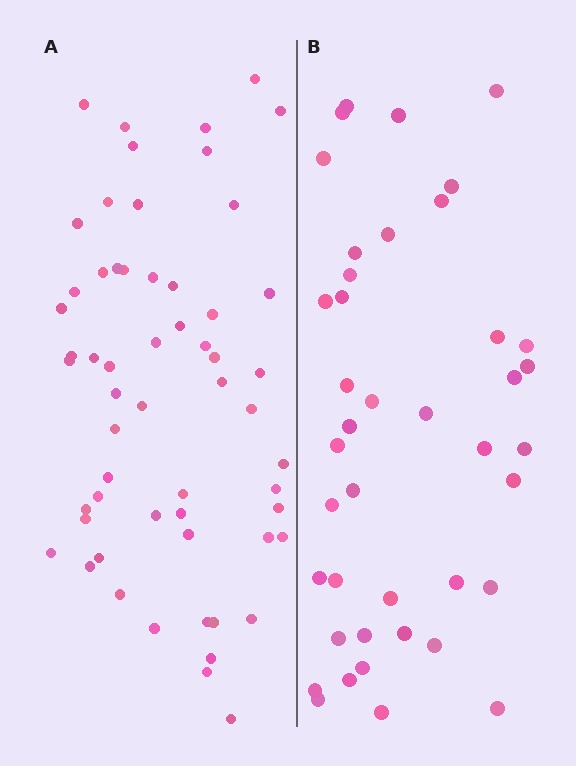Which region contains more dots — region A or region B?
Region A (the left region) has more dots.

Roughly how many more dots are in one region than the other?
Region A has approximately 15 more dots than region B.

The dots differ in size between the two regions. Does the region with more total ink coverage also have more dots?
No. Region B has more total ink coverage because its dots are larger, but region A actually contains more individual dots. Total area can be misleading — the number of items is what matters here.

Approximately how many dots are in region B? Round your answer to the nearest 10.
About 40 dots. (The exact count is 41, which rounds to 40.)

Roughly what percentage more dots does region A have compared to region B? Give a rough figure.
About 40% more.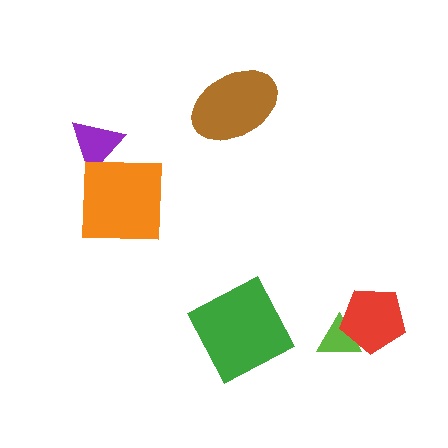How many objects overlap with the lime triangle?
1 object overlaps with the lime triangle.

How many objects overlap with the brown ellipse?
0 objects overlap with the brown ellipse.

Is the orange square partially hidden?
No, no other shape covers it.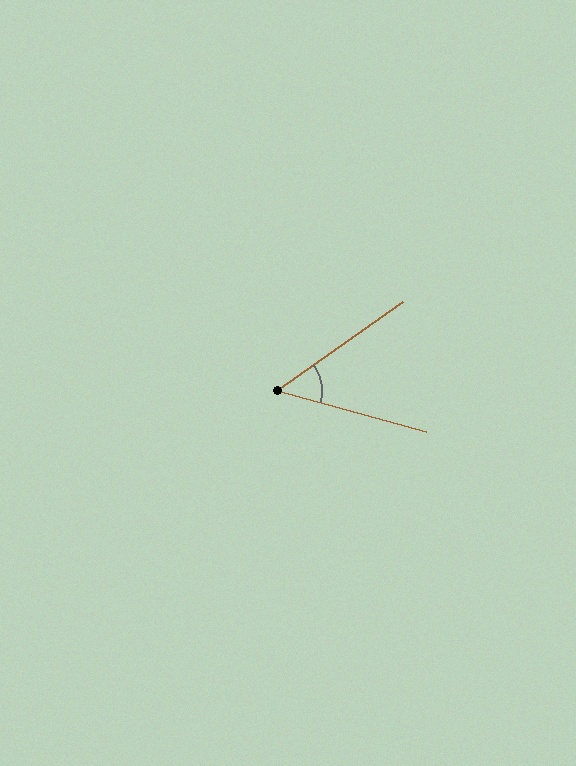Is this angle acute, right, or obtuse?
It is acute.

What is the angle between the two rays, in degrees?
Approximately 51 degrees.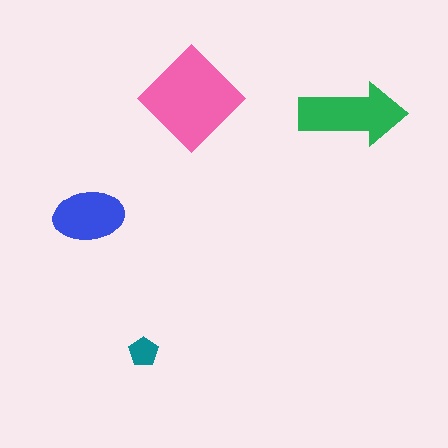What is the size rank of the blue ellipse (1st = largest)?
3rd.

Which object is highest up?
The pink diamond is topmost.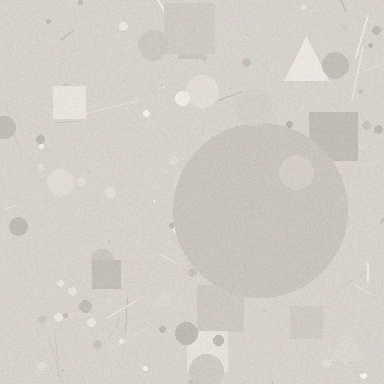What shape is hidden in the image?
A circle is hidden in the image.